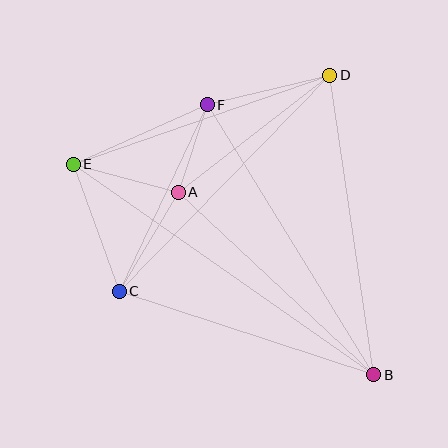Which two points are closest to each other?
Points A and F are closest to each other.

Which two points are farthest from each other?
Points B and E are farthest from each other.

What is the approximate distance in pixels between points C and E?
The distance between C and E is approximately 135 pixels.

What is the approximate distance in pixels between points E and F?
The distance between E and F is approximately 147 pixels.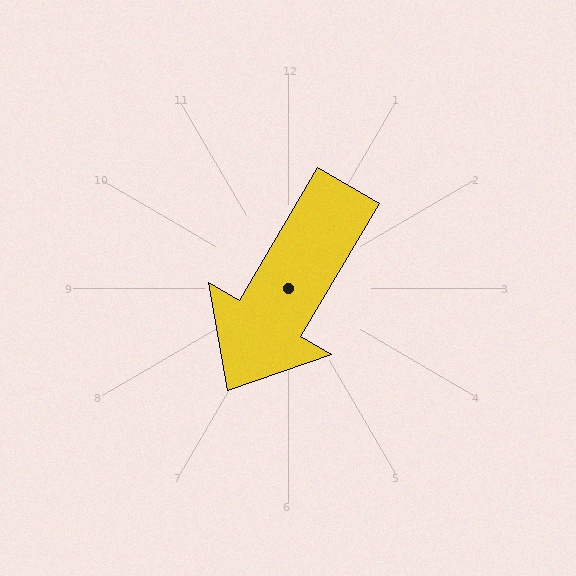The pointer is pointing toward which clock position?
Roughly 7 o'clock.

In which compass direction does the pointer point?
Southwest.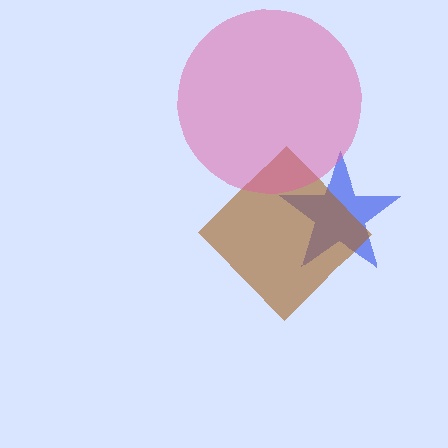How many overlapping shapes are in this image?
There are 3 overlapping shapes in the image.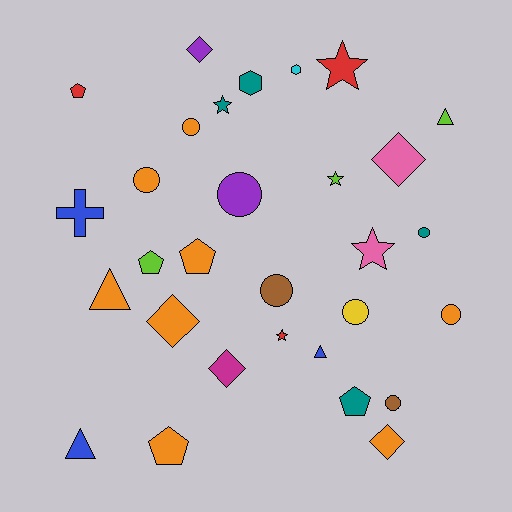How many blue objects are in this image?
There are 3 blue objects.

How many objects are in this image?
There are 30 objects.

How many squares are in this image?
There are no squares.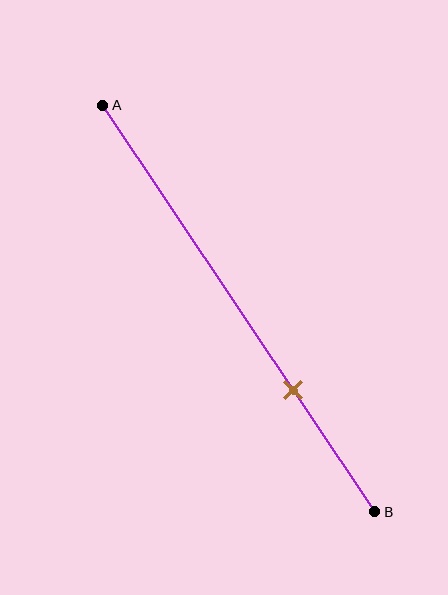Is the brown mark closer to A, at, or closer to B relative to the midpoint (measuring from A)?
The brown mark is closer to point B than the midpoint of segment AB.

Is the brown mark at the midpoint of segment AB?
No, the mark is at about 70% from A, not at the 50% midpoint.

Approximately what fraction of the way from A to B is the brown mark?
The brown mark is approximately 70% of the way from A to B.